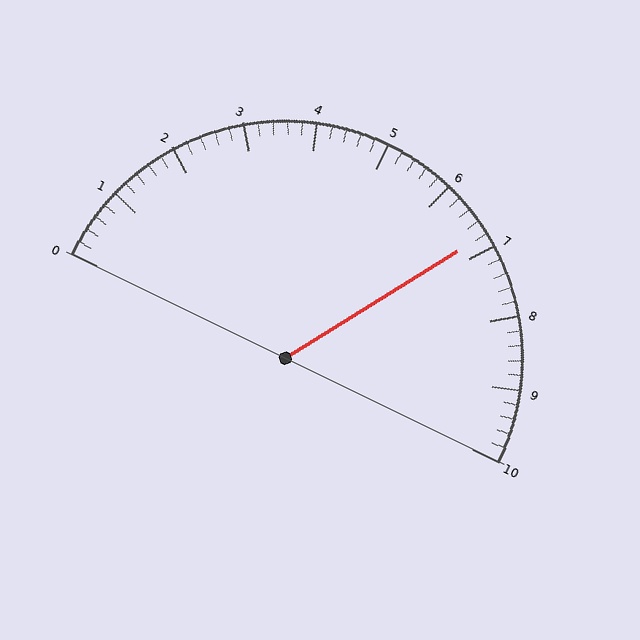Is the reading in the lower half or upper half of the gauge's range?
The reading is in the upper half of the range (0 to 10).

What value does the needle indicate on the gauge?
The needle indicates approximately 6.8.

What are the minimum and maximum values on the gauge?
The gauge ranges from 0 to 10.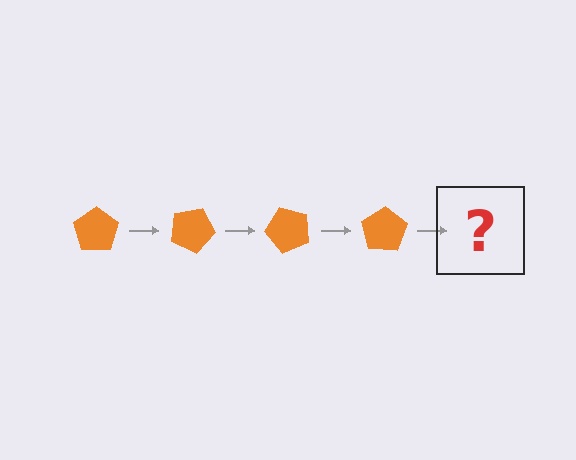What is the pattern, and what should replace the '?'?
The pattern is that the pentagon rotates 25 degrees each step. The '?' should be an orange pentagon rotated 100 degrees.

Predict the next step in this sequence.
The next step is an orange pentagon rotated 100 degrees.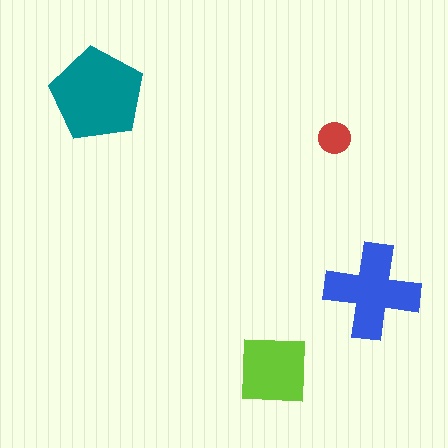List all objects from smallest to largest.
The red circle, the lime square, the blue cross, the teal pentagon.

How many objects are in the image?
There are 4 objects in the image.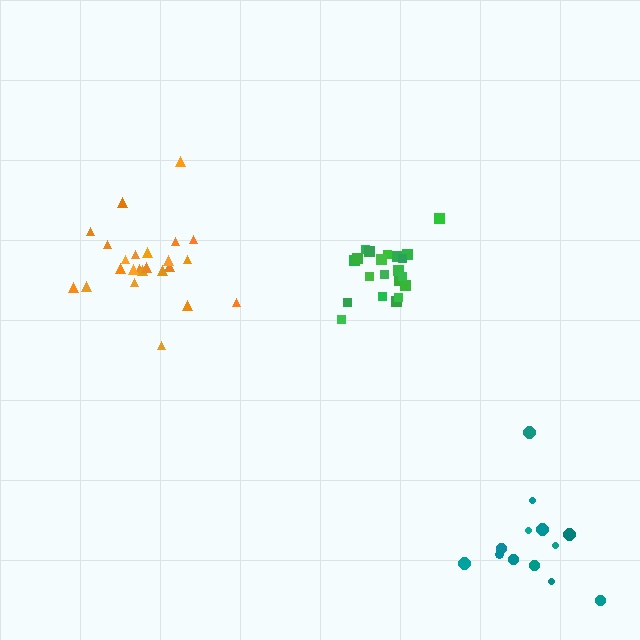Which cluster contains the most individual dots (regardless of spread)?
Orange (24).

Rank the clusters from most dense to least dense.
orange, green, teal.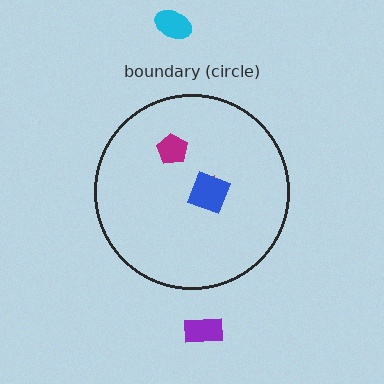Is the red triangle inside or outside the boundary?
Inside.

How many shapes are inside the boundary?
3 inside, 2 outside.